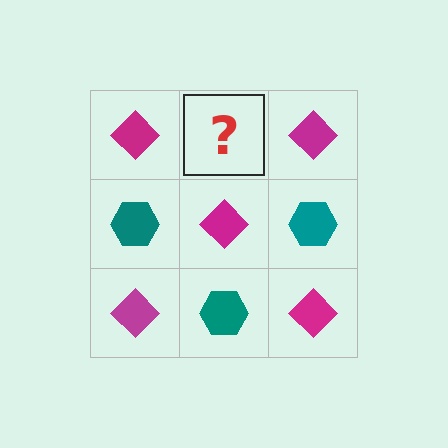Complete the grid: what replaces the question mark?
The question mark should be replaced with a teal hexagon.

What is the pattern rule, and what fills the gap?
The rule is that it alternates magenta diamond and teal hexagon in a checkerboard pattern. The gap should be filled with a teal hexagon.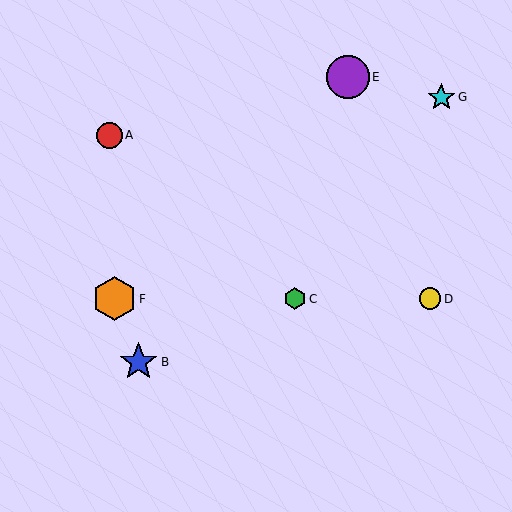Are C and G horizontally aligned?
No, C is at y≈299 and G is at y≈97.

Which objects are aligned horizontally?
Objects C, D, F are aligned horizontally.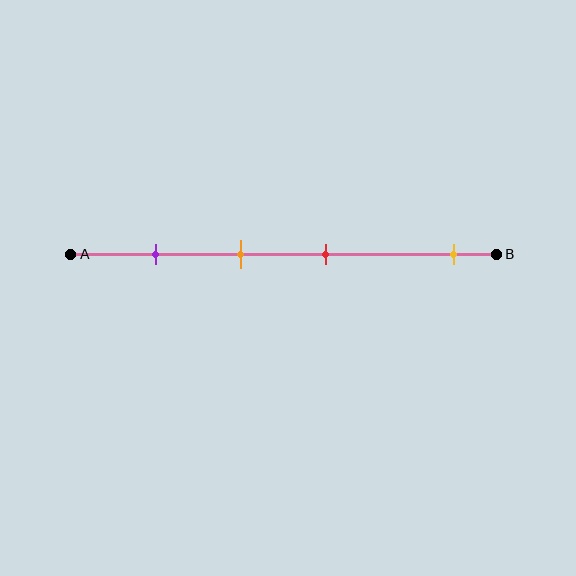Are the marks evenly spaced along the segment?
No, the marks are not evenly spaced.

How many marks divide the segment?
There are 4 marks dividing the segment.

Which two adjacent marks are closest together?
The orange and red marks are the closest adjacent pair.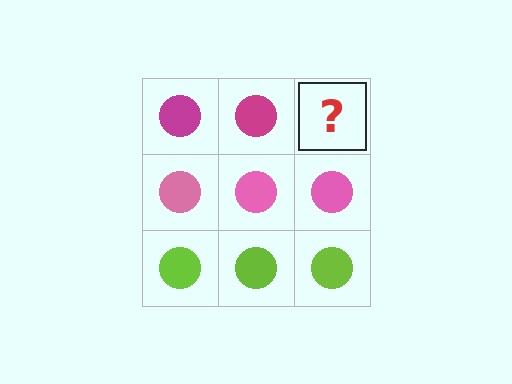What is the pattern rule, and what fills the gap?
The rule is that each row has a consistent color. The gap should be filled with a magenta circle.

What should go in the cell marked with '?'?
The missing cell should contain a magenta circle.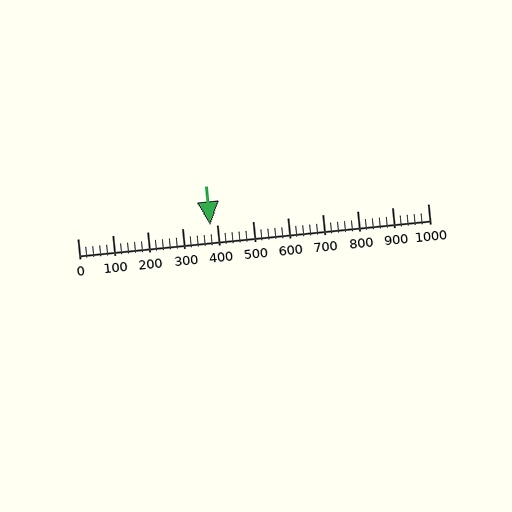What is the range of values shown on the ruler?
The ruler shows values from 0 to 1000.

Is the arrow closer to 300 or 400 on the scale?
The arrow is closer to 400.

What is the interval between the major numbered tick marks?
The major tick marks are spaced 100 units apart.